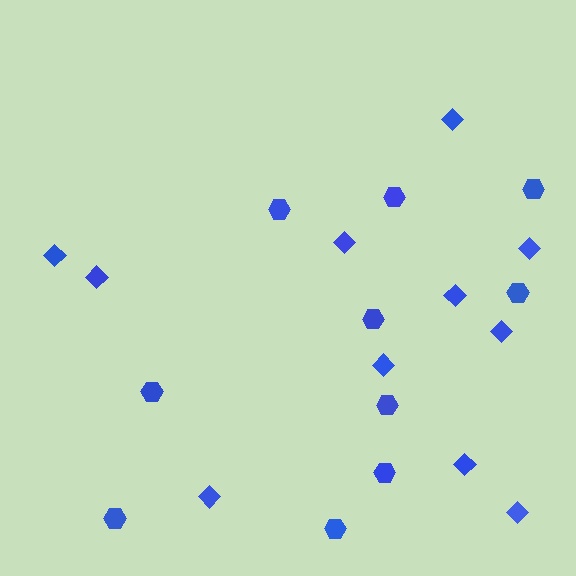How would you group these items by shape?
There are 2 groups: one group of diamonds (11) and one group of hexagons (10).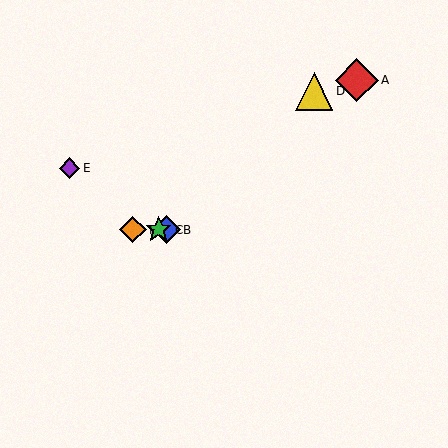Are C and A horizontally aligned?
No, C is at y≈230 and A is at y≈80.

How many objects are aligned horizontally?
3 objects (B, C, F) are aligned horizontally.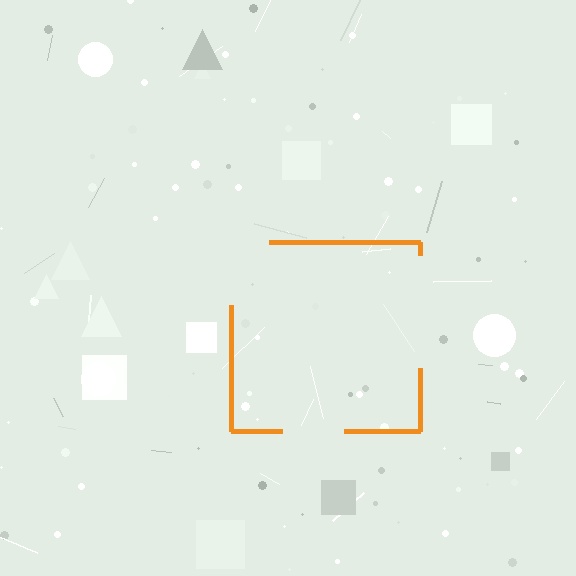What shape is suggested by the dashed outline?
The dashed outline suggests a square.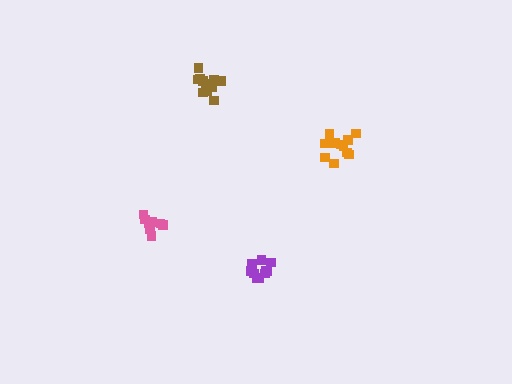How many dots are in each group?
Group 1: 12 dots, Group 2: 8 dots, Group 3: 11 dots, Group 4: 11 dots (42 total).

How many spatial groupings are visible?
There are 4 spatial groupings.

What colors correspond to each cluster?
The clusters are colored: brown, pink, orange, purple.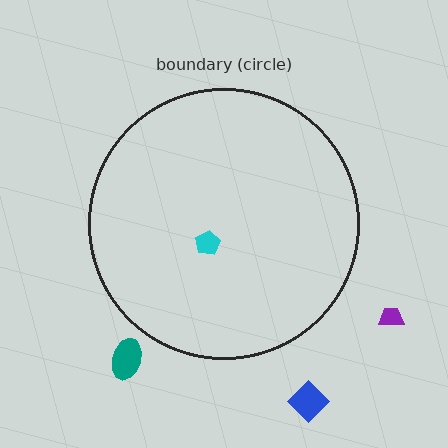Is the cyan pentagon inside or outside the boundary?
Inside.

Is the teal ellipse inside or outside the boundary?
Outside.